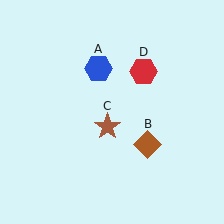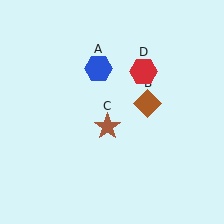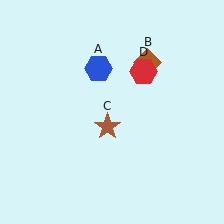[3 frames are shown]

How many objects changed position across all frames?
1 object changed position: brown diamond (object B).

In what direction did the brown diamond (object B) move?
The brown diamond (object B) moved up.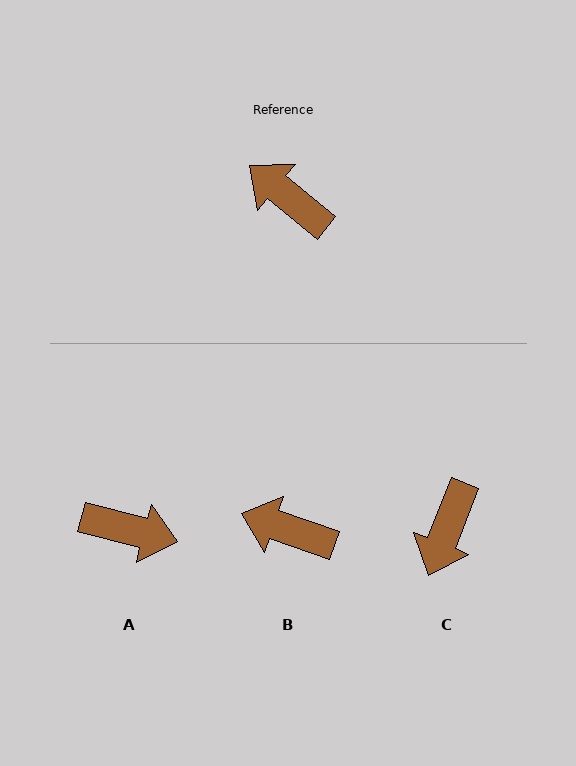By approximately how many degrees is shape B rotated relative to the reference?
Approximately 20 degrees counter-clockwise.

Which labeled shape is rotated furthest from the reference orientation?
A, about 155 degrees away.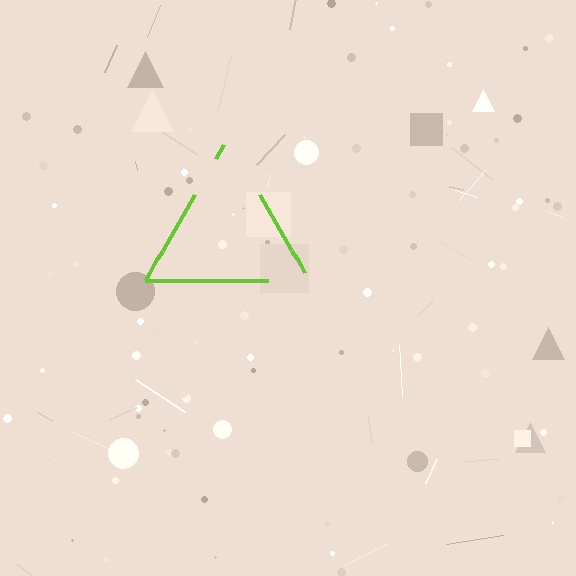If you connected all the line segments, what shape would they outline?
They would outline a triangle.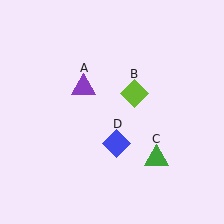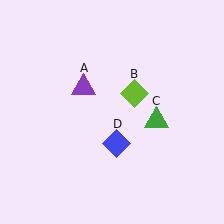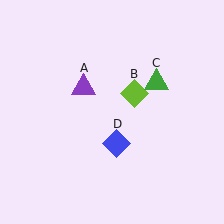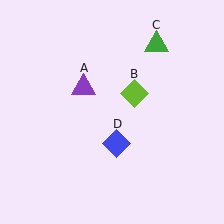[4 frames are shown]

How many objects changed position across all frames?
1 object changed position: green triangle (object C).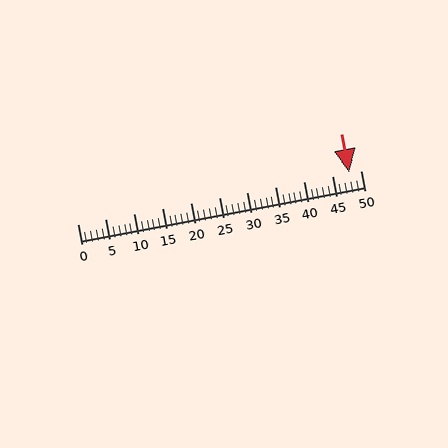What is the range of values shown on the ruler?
The ruler shows values from 0 to 50.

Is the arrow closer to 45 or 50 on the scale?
The arrow is closer to 50.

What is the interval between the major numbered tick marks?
The major tick marks are spaced 5 units apart.